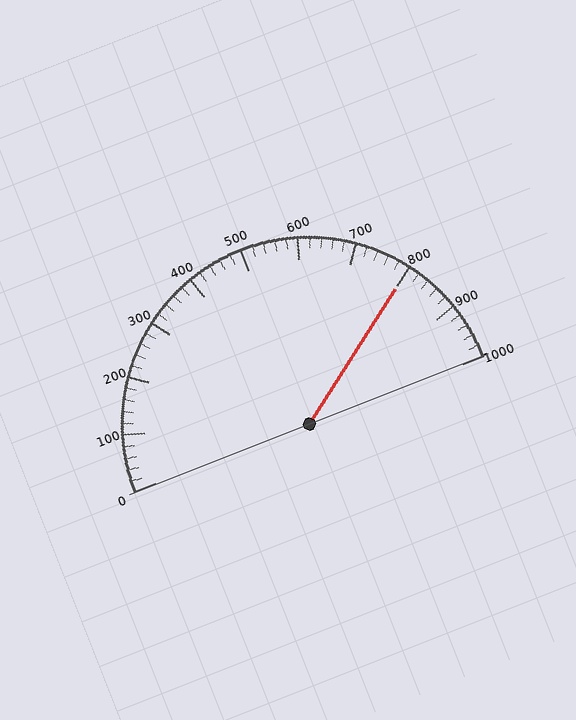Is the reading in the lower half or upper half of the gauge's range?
The reading is in the upper half of the range (0 to 1000).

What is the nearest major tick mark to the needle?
The nearest major tick mark is 800.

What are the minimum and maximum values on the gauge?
The gauge ranges from 0 to 1000.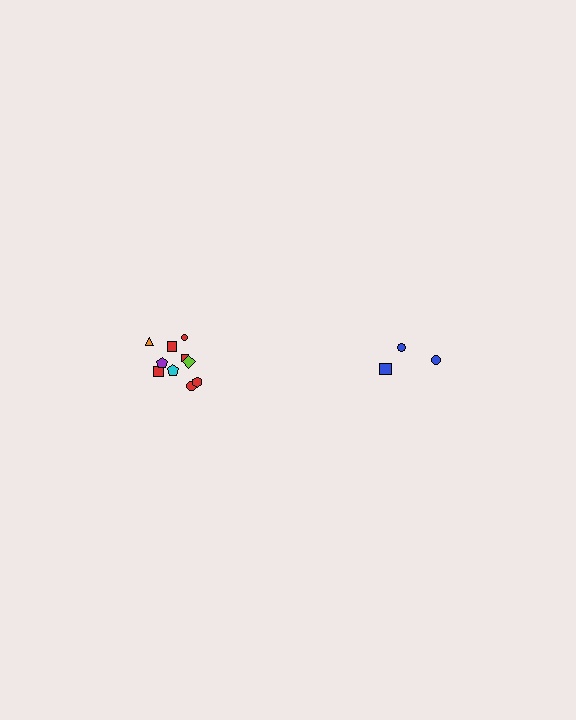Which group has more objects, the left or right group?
The left group.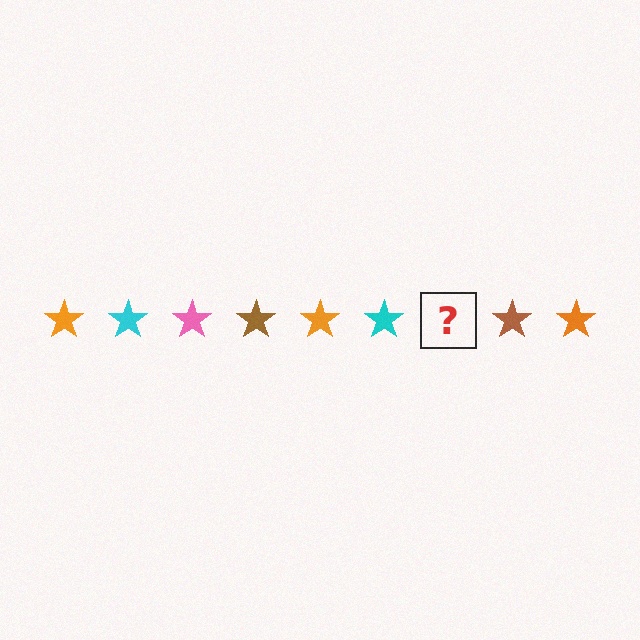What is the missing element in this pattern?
The missing element is a pink star.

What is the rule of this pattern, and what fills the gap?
The rule is that the pattern cycles through orange, cyan, pink, brown stars. The gap should be filled with a pink star.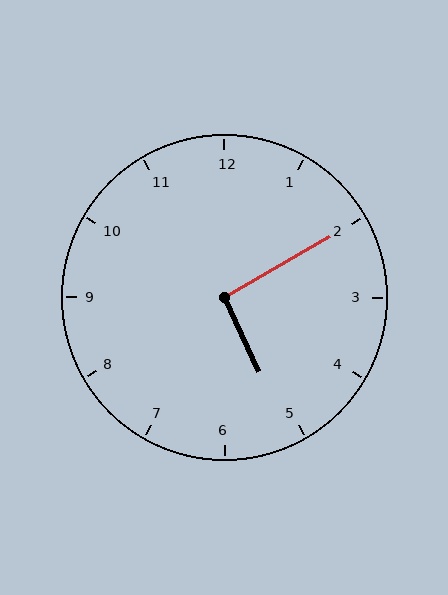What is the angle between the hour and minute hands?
Approximately 95 degrees.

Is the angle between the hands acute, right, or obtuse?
It is right.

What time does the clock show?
5:10.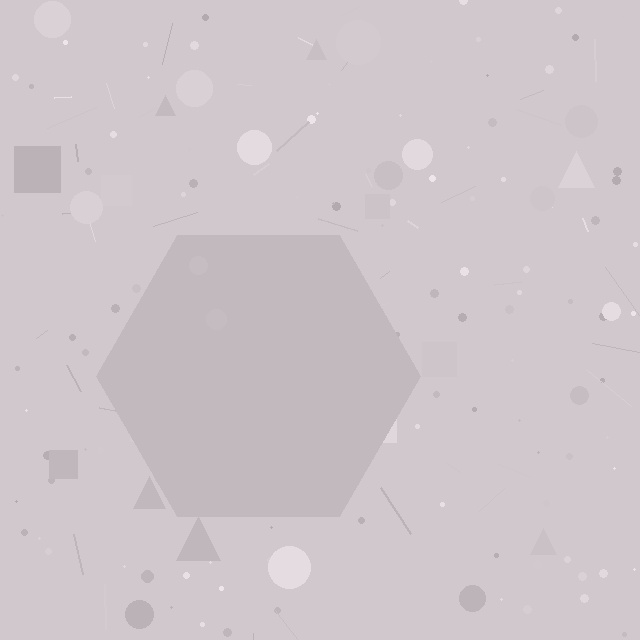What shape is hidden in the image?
A hexagon is hidden in the image.